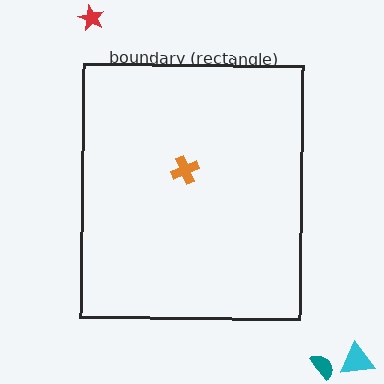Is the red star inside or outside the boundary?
Outside.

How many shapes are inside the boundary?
1 inside, 3 outside.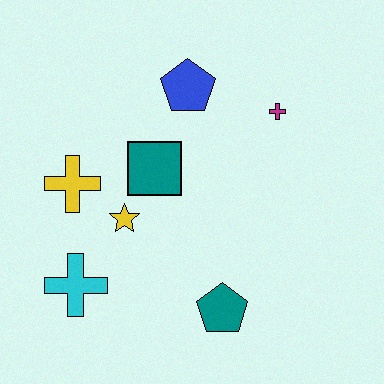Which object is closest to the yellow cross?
The yellow star is closest to the yellow cross.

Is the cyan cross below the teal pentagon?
No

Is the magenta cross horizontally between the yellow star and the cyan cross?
No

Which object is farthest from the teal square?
The teal pentagon is farthest from the teal square.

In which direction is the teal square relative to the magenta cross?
The teal square is to the left of the magenta cross.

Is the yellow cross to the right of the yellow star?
No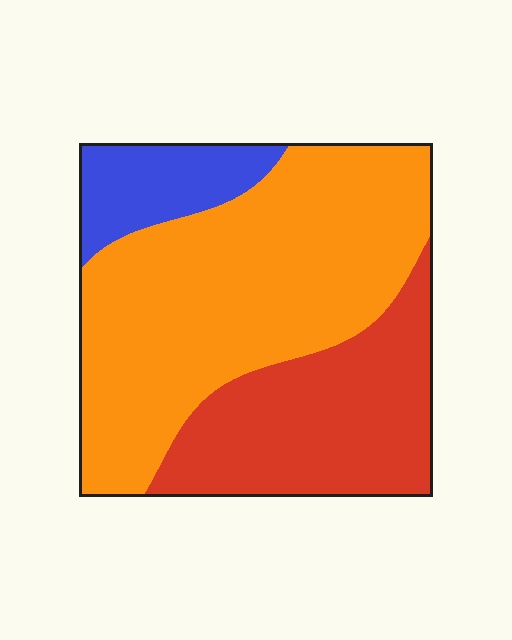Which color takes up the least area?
Blue, at roughly 10%.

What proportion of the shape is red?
Red covers 31% of the shape.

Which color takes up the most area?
Orange, at roughly 55%.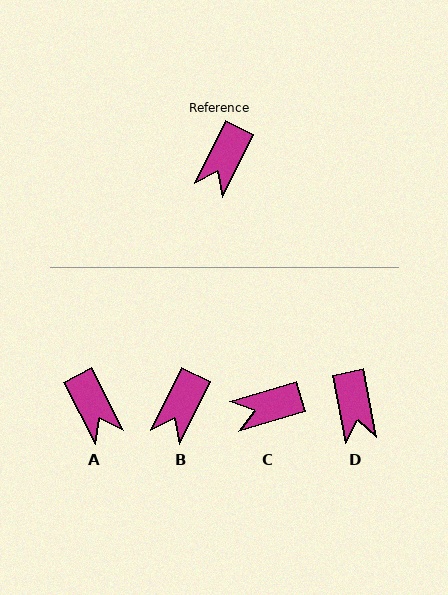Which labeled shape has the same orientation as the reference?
B.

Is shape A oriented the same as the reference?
No, it is off by about 53 degrees.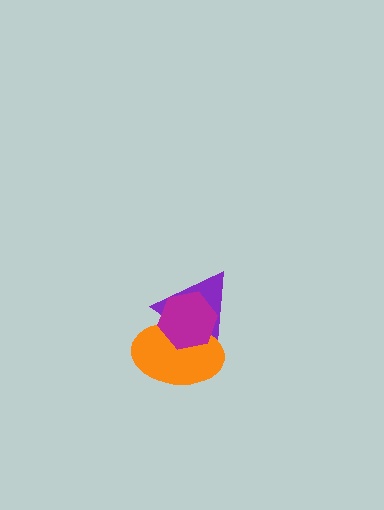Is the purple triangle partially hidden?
Yes, it is partially covered by another shape.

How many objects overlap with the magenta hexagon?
2 objects overlap with the magenta hexagon.